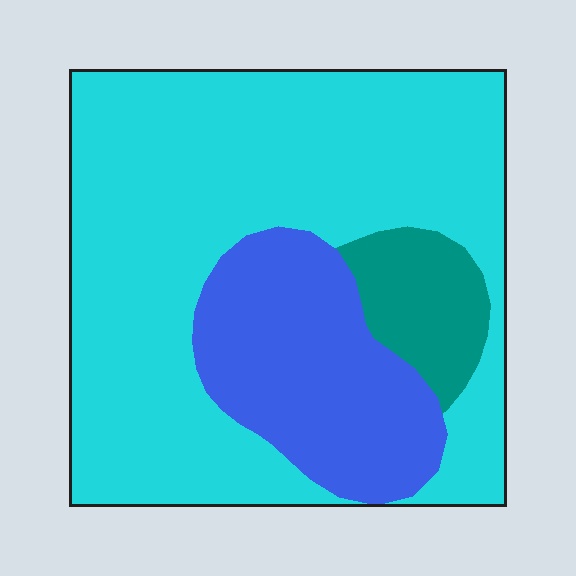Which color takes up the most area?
Cyan, at roughly 70%.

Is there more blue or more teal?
Blue.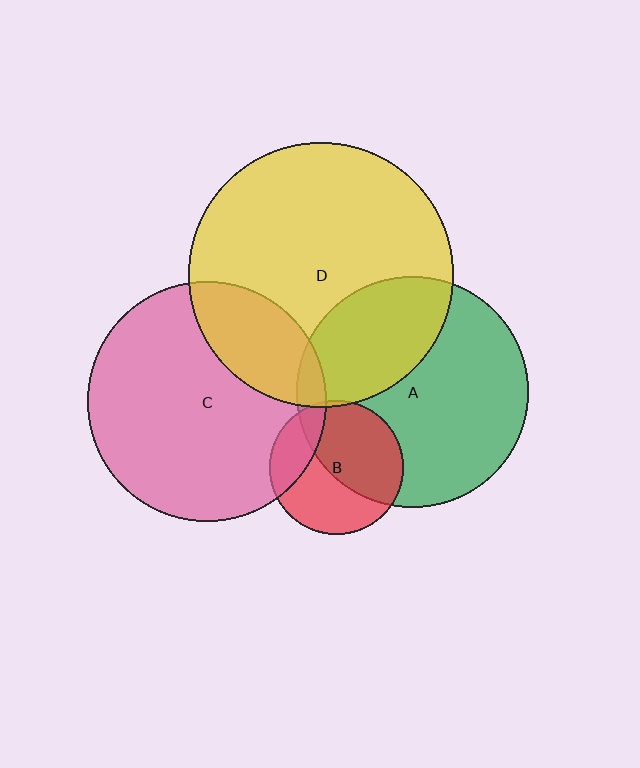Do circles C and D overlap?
Yes.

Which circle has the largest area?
Circle D (yellow).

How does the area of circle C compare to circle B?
Approximately 3.2 times.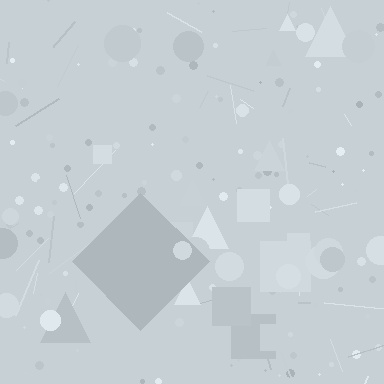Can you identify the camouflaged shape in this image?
The camouflaged shape is a diamond.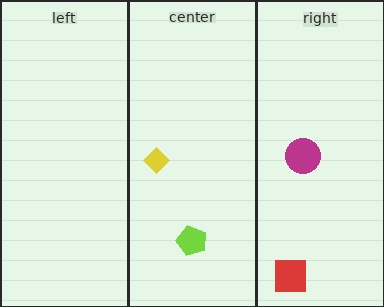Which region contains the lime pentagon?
The center region.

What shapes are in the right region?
The red square, the magenta circle.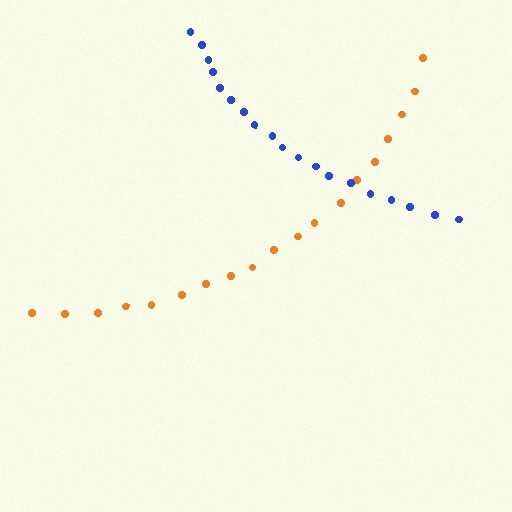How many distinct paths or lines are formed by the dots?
There are 2 distinct paths.